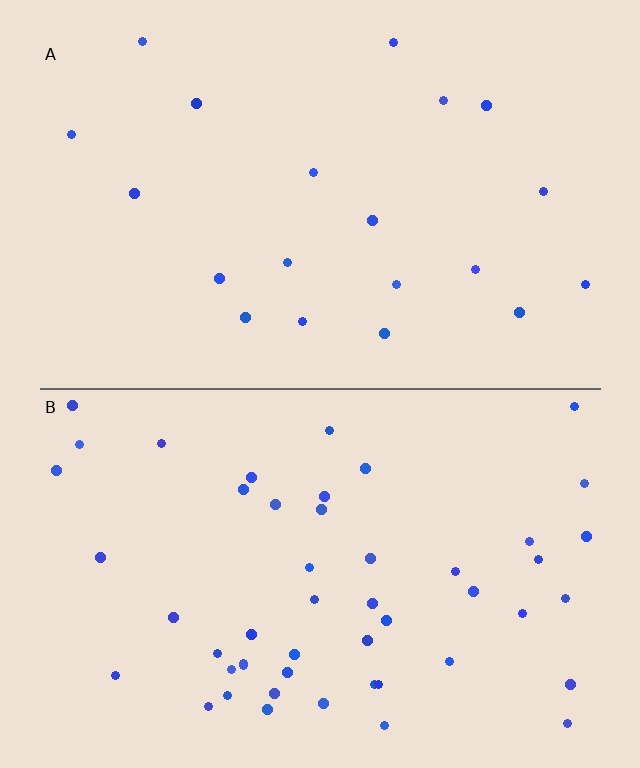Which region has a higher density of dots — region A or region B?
B (the bottom).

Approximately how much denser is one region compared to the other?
Approximately 2.5× — region B over region A.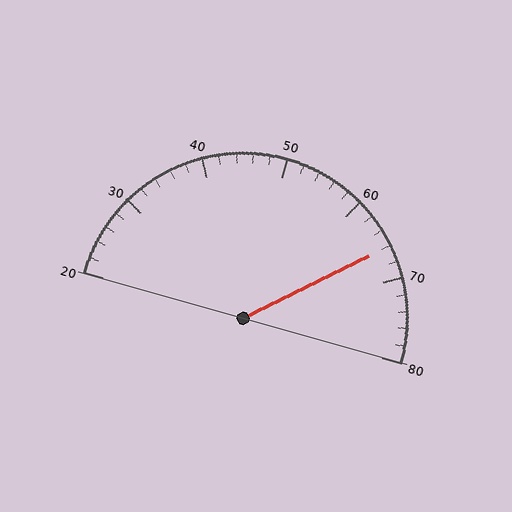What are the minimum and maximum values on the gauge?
The gauge ranges from 20 to 80.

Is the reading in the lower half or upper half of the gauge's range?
The reading is in the upper half of the range (20 to 80).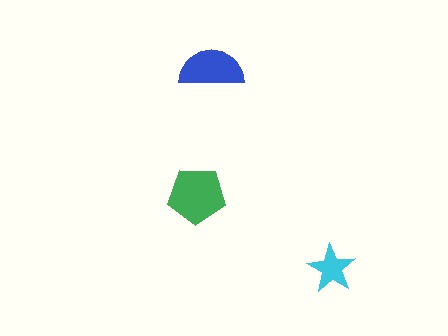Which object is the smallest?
The cyan star.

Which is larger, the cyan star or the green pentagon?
The green pentagon.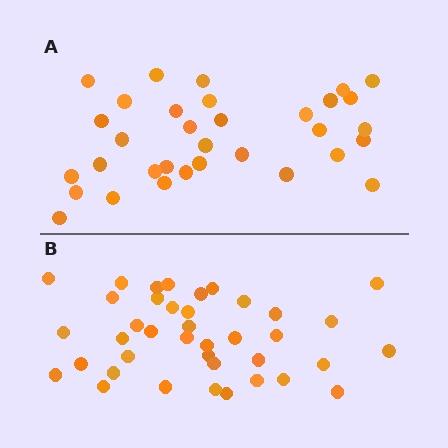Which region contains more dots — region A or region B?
Region B (the bottom region) has more dots.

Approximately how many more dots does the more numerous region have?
Region B has about 6 more dots than region A.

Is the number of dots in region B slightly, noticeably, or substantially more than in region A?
Region B has only slightly more — the two regions are fairly close. The ratio is roughly 1.2 to 1.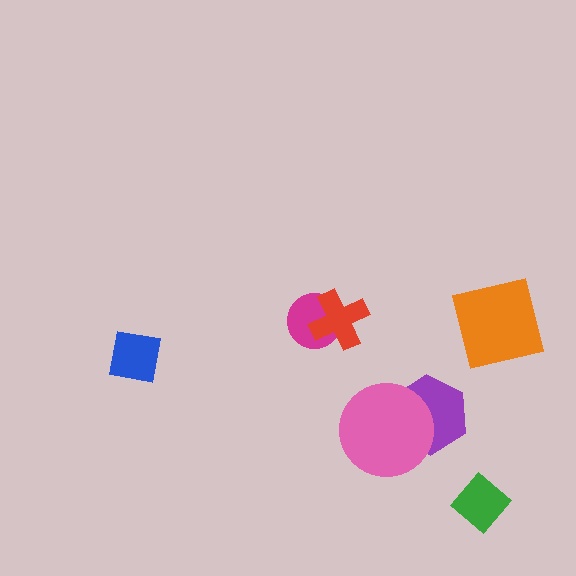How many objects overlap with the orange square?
0 objects overlap with the orange square.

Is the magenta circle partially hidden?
Yes, it is partially covered by another shape.